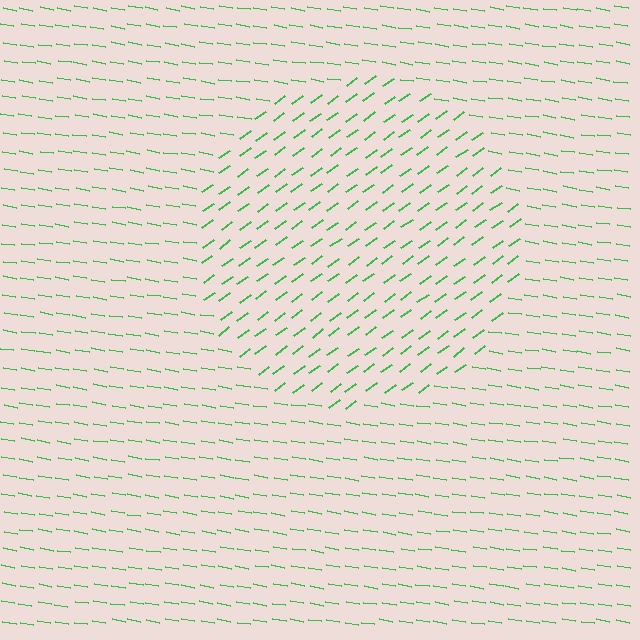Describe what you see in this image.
The image is filled with small green line segments. A circle region in the image has lines oriented differently from the surrounding lines, creating a visible texture boundary.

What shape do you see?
I see a circle.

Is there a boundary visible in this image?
Yes, there is a texture boundary formed by a change in line orientation.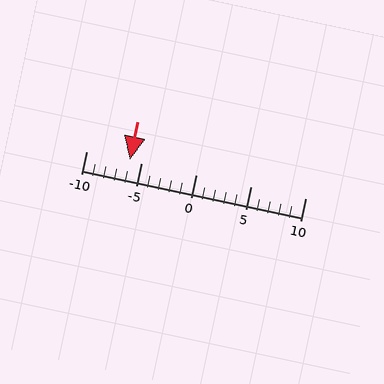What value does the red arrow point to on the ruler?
The red arrow points to approximately -6.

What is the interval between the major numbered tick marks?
The major tick marks are spaced 5 units apart.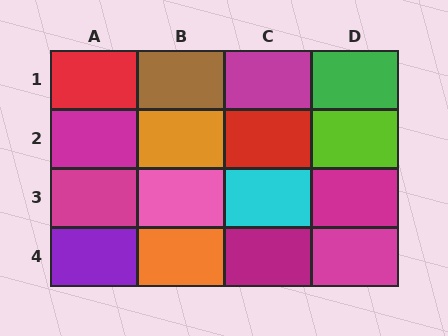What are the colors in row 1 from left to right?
Red, brown, magenta, green.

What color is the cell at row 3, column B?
Pink.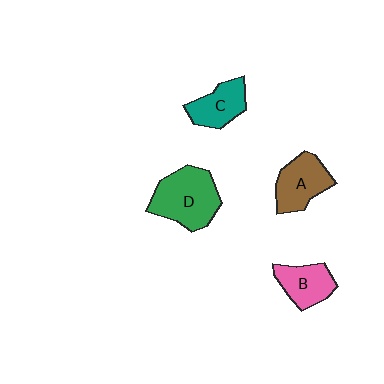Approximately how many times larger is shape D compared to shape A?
Approximately 1.4 times.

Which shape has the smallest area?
Shape C (teal).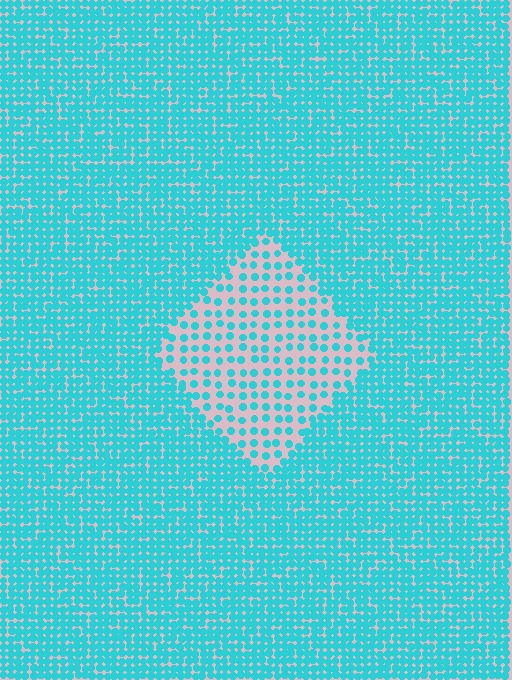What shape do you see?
I see a diamond.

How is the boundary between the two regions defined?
The boundary is defined by a change in element density (approximately 2.6x ratio). All elements are the same color, size, and shape.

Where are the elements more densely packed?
The elements are more densely packed outside the diamond boundary.